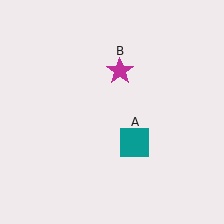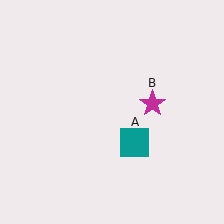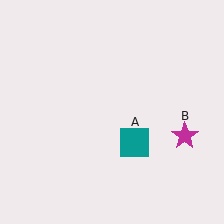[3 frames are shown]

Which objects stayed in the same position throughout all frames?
Teal square (object A) remained stationary.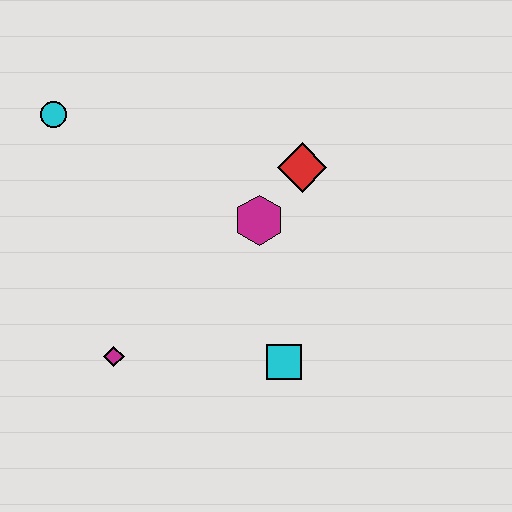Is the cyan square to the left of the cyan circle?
No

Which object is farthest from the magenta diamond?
The red diamond is farthest from the magenta diamond.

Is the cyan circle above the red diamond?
Yes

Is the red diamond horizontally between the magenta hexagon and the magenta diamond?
No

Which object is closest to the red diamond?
The magenta hexagon is closest to the red diamond.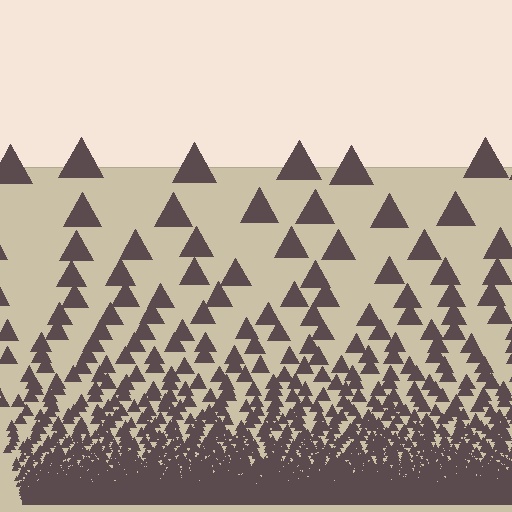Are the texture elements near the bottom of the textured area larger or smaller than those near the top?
Smaller. The gradient is inverted — elements near the bottom are smaller and denser.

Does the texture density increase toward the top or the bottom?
Density increases toward the bottom.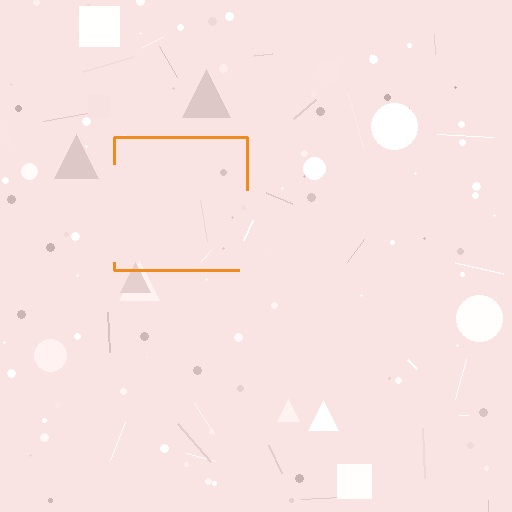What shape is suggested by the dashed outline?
The dashed outline suggests a square.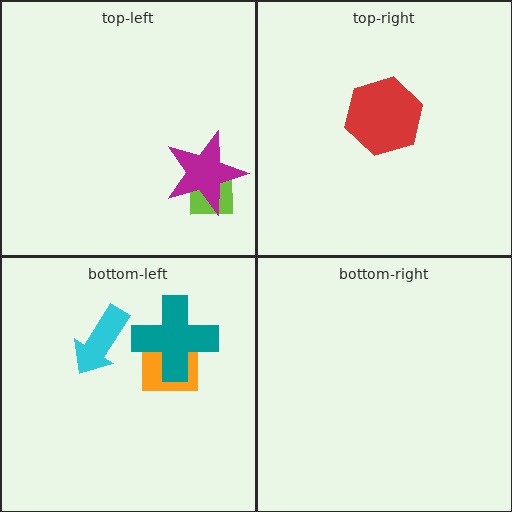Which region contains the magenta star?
The top-left region.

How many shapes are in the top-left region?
2.